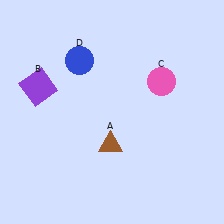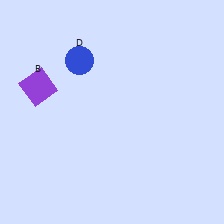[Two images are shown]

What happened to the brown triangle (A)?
The brown triangle (A) was removed in Image 2. It was in the bottom-left area of Image 1.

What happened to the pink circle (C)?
The pink circle (C) was removed in Image 2. It was in the top-right area of Image 1.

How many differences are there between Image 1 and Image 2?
There are 2 differences between the two images.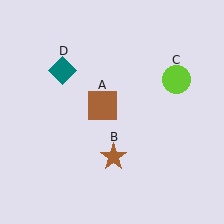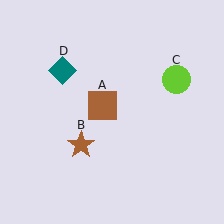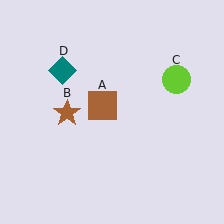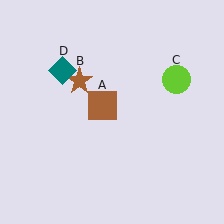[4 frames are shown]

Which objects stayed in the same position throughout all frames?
Brown square (object A) and lime circle (object C) and teal diamond (object D) remained stationary.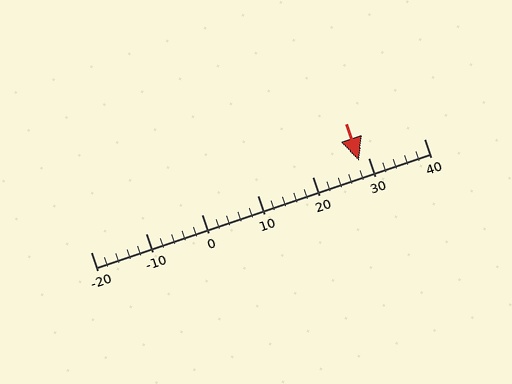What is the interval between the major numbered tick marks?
The major tick marks are spaced 10 units apart.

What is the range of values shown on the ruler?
The ruler shows values from -20 to 40.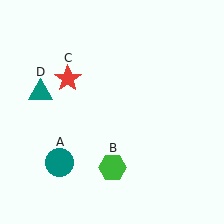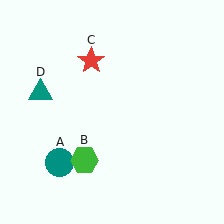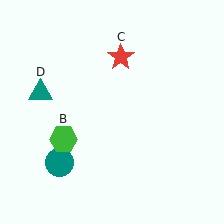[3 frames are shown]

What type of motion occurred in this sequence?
The green hexagon (object B), red star (object C) rotated clockwise around the center of the scene.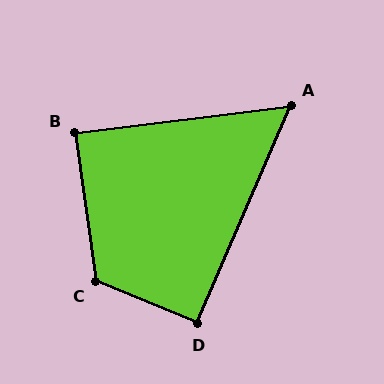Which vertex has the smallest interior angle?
A, at approximately 60 degrees.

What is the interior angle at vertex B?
Approximately 89 degrees (approximately right).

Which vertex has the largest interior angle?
C, at approximately 120 degrees.